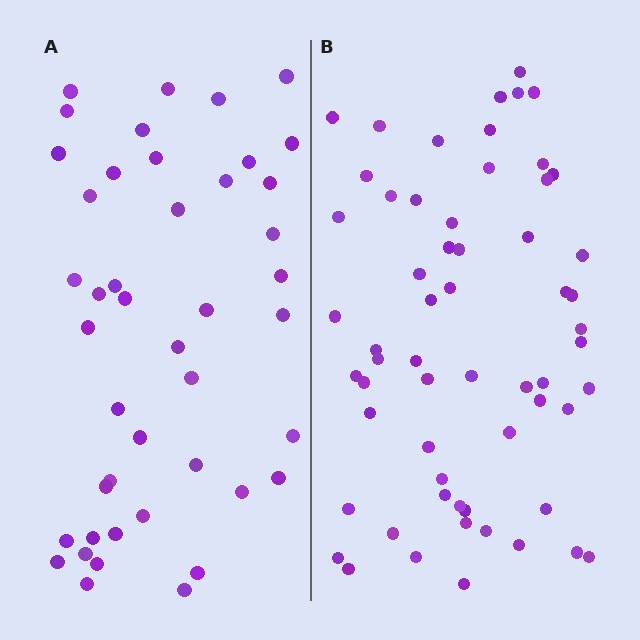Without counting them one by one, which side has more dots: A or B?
Region B (the right region) has more dots.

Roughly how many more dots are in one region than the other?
Region B has approximately 15 more dots than region A.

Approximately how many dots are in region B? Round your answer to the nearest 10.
About 60 dots.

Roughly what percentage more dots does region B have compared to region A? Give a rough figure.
About 35% more.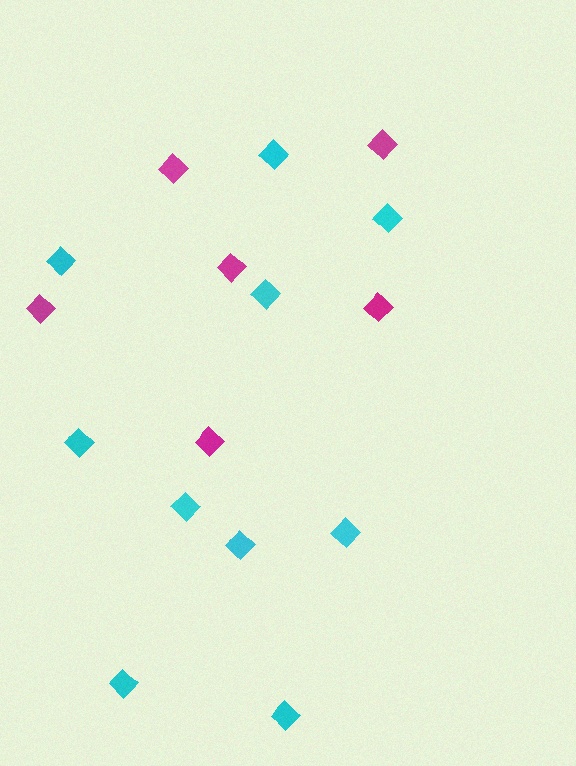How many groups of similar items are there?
There are 2 groups: one group of magenta diamonds (6) and one group of cyan diamonds (10).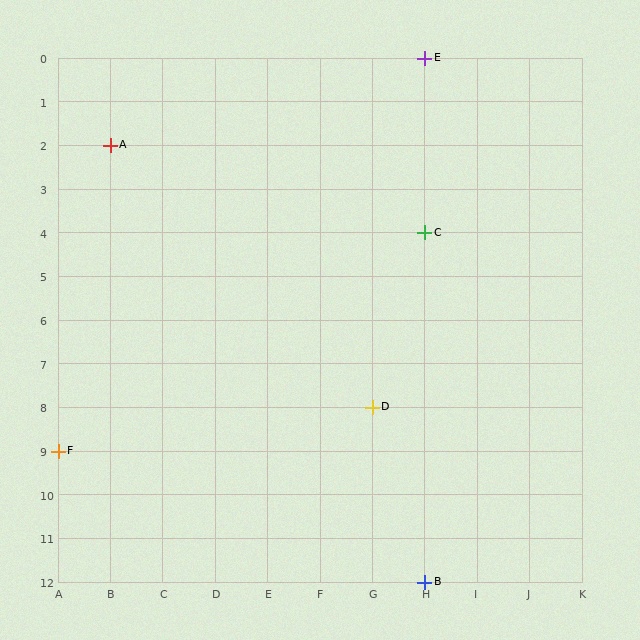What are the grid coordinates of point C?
Point C is at grid coordinates (H, 4).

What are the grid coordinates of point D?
Point D is at grid coordinates (G, 8).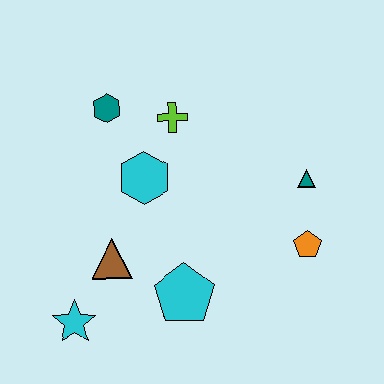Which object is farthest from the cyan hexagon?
The orange pentagon is farthest from the cyan hexagon.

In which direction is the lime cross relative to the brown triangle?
The lime cross is above the brown triangle.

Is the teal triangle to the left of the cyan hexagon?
No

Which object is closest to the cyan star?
The brown triangle is closest to the cyan star.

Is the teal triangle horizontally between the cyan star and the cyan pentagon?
No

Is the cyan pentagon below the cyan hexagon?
Yes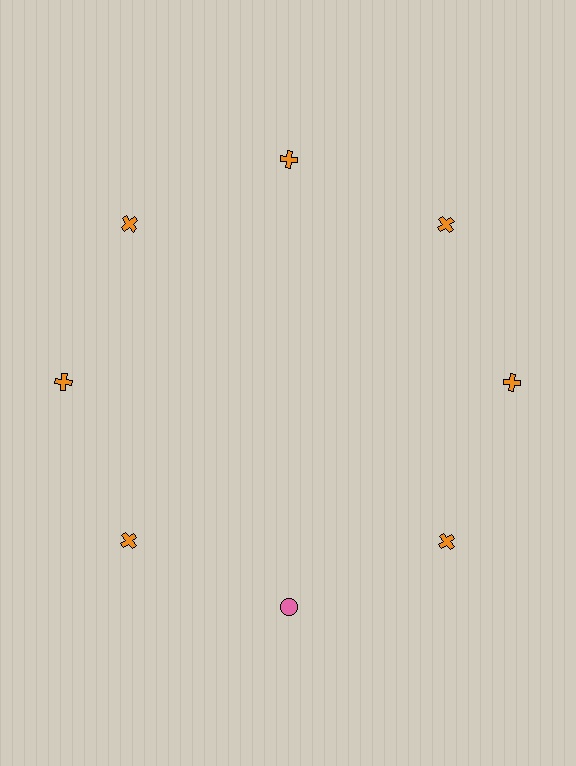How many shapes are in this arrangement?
There are 8 shapes arranged in a ring pattern.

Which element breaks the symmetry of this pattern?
The pink circle at roughly the 6 o'clock position breaks the symmetry. All other shapes are orange crosses.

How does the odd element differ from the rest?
It differs in both color (pink instead of orange) and shape (circle instead of cross).